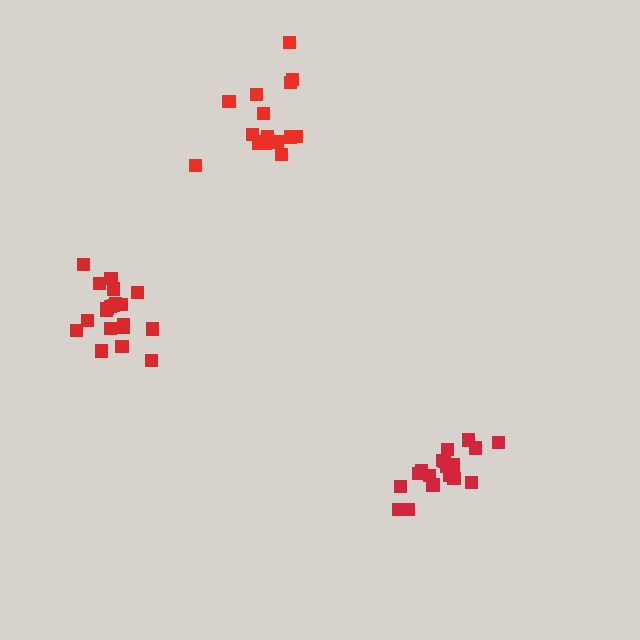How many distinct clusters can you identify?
There are 3 distinct clusters.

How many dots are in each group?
Group 1: 21 dots, Group 2: 18 dots, Group 3: 21 dots (60 total).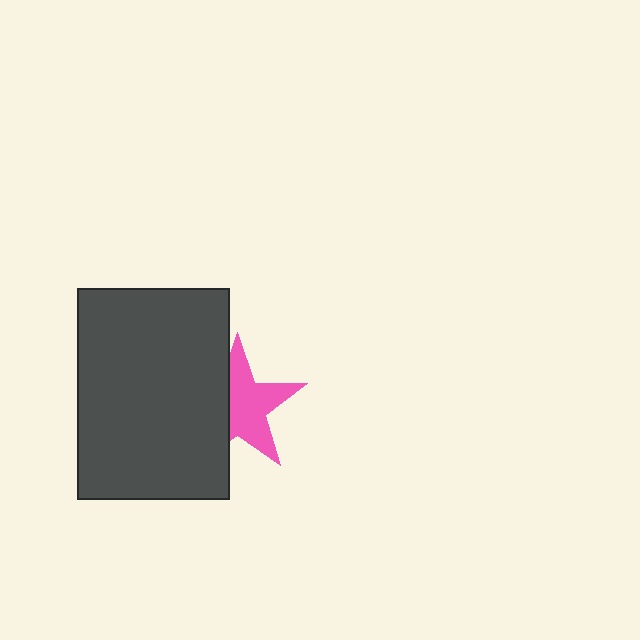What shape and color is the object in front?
The object in front is a dark gray rectangle.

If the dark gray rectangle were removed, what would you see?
You would see the complete pink star.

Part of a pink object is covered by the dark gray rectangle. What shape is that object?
It is a star.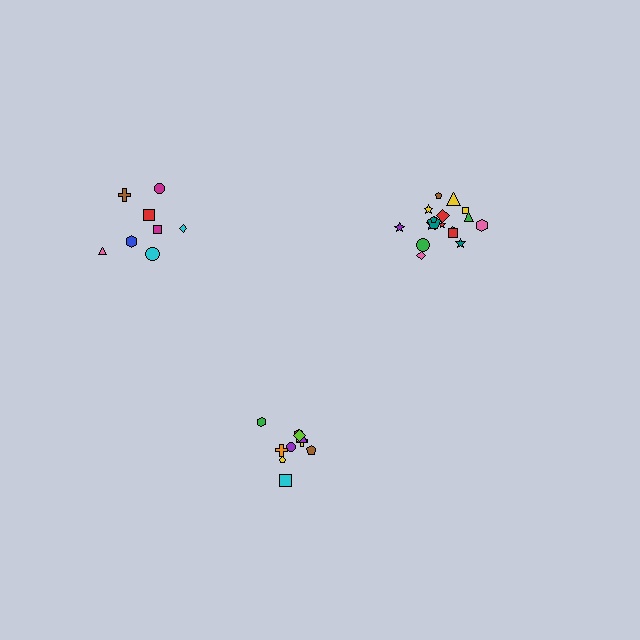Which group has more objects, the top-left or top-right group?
The top-right group.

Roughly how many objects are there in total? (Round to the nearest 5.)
Roughly 35 objects in total.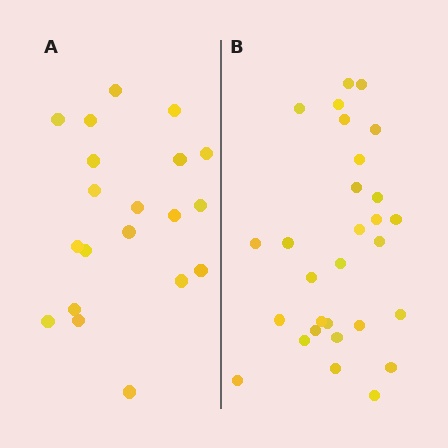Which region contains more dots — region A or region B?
Region B (the right region) has more dots.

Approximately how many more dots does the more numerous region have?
Region B has roughly 8 or so more dots than region A.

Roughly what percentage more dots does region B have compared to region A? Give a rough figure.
About 45% more.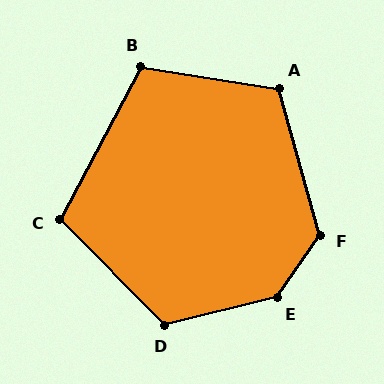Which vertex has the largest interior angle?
E, at approximately 138 degrees.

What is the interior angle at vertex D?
Approximately 121 degrees (obtuse).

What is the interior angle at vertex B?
Approximately 109 degrees (obtuse).